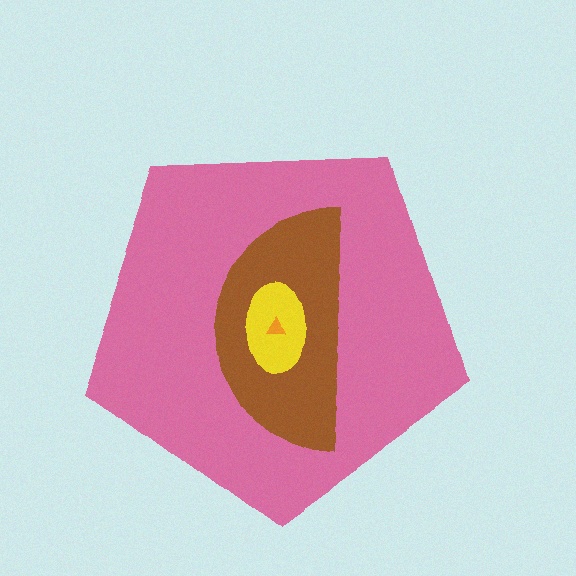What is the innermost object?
The orange triangle.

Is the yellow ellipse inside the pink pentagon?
Yes.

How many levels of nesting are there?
4.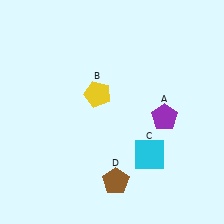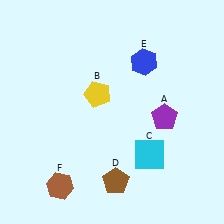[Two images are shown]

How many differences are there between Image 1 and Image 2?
There are 2 differences between the two images.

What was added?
A blue hexagon (E), a brown hexagon (F) were added in Image 2.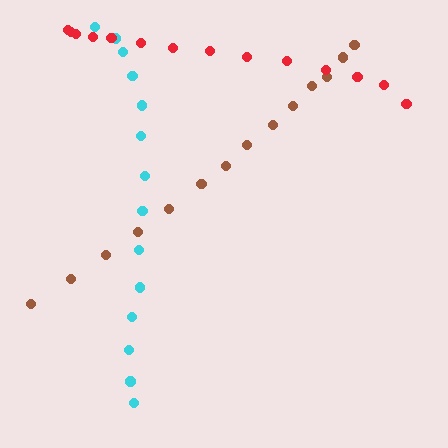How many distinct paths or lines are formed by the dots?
There are 3 distinct paths.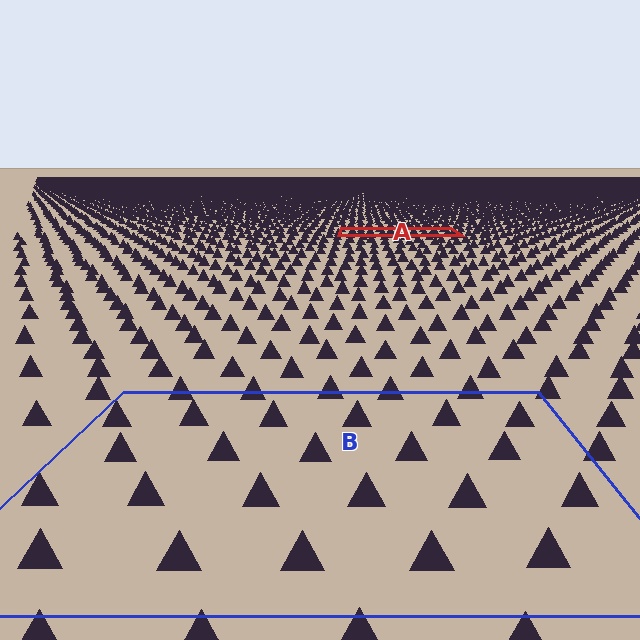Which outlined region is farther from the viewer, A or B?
Region A is farther from the viewer — the texture elements inside it appear smaller and more densely packed.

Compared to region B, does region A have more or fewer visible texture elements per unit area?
Region A has more texture elements per unit area — they are packed more densely because it is farther away.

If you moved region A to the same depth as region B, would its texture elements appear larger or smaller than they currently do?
They would appear larger. At a closer depth, the same texture elements are projected at a bigger on-screen size.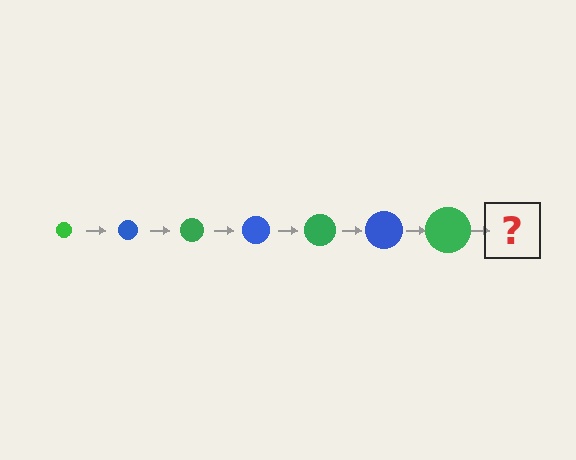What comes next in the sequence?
The next element should be a blue circle, larger than the previous one.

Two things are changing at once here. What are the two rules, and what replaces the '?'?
The two rules are that the circle grows larger each step and the color cycles through green and blue. The '?' should be a blue circle, larger than the previous one.